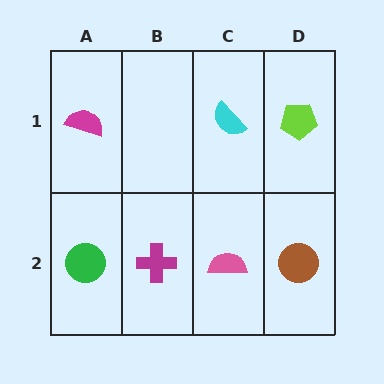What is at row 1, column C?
A cyan semicircle.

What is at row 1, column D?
A lime pentagon.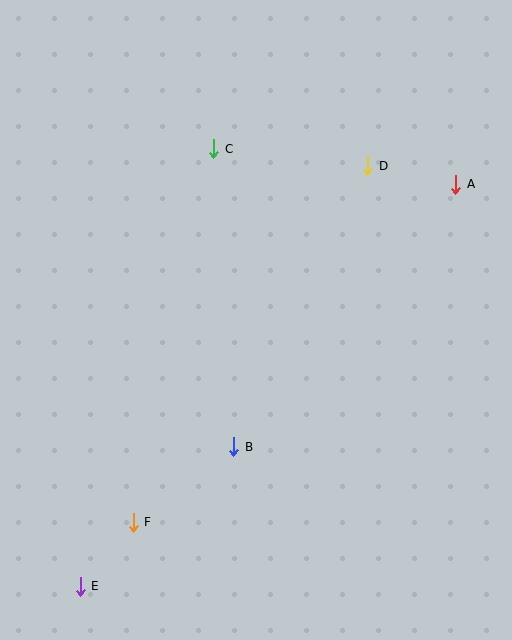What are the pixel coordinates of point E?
Point E is at (80, 586).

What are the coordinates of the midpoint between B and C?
The midpoint between B and C is at (224, 298).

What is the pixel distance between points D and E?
The distance between D and E is 509 pixels.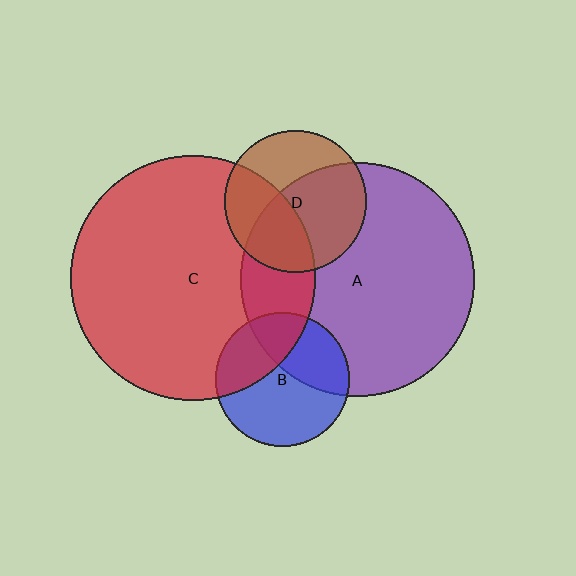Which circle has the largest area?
Circle C (red).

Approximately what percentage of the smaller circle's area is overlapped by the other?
Approximately 30%.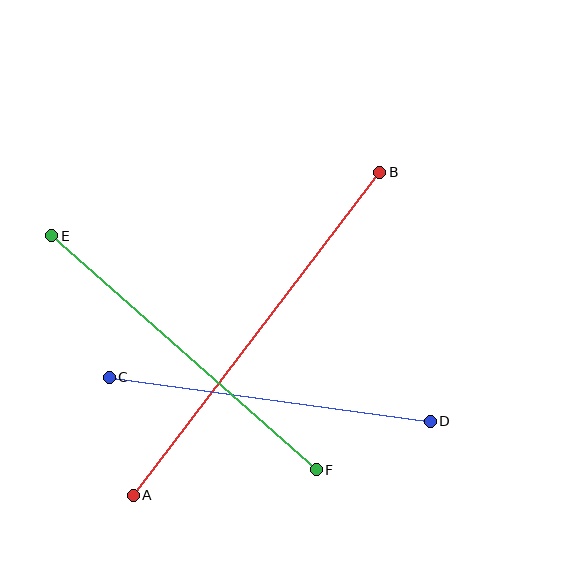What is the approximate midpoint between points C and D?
The midpoint is at approximately (270, 399) pixels.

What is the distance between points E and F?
The distance is approximately 353 pixels.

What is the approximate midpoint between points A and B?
The midpoint is at approximately (256, 334) pixels.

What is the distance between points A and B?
The distance is approximately 406 pixels.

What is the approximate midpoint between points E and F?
The midpoint is at approximately (184, 353) pixels.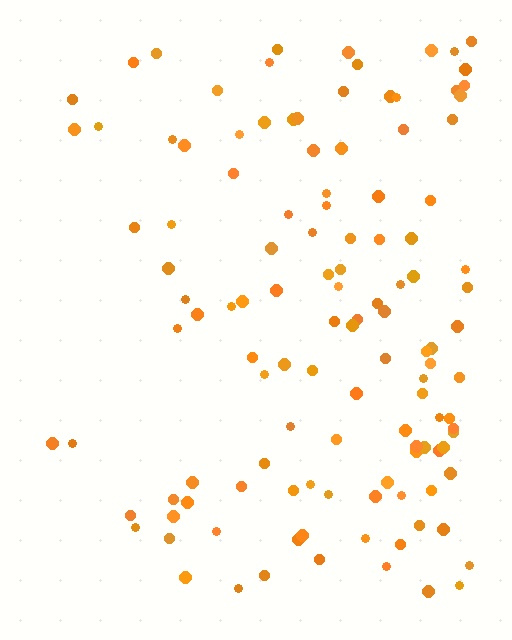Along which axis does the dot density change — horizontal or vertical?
Horizontal.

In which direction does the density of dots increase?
From left to right, with the right side densest.